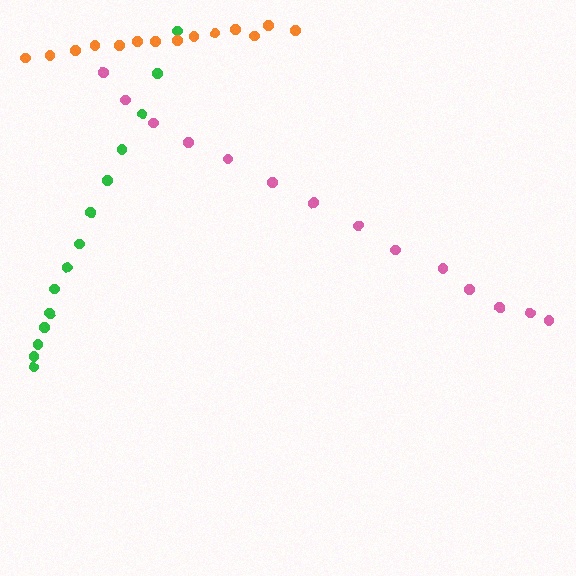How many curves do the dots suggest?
There are 3 distinct paths.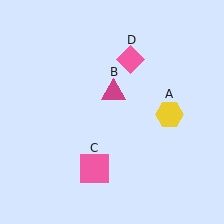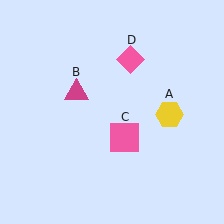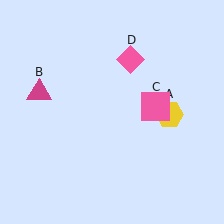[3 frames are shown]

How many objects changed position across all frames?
2 objects changed position: magenta triangle (object B), pink square (object C).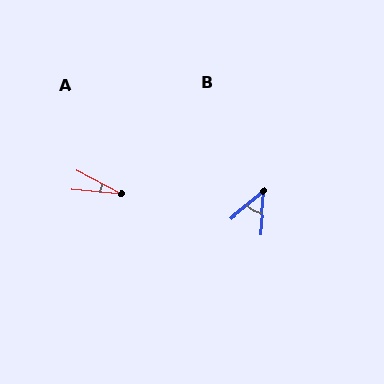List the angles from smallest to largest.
A (23°), B (47°).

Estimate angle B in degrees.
Approximately 47 degrees.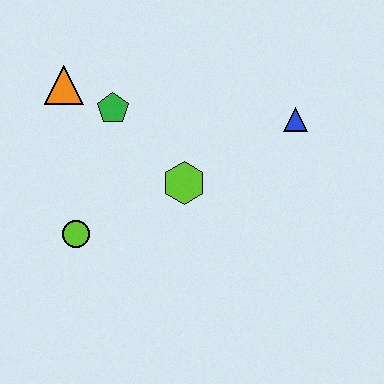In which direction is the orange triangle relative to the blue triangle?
The orange triangle is to the left of the blue triangle.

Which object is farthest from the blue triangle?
The lime circle is farthest from the blue triangle.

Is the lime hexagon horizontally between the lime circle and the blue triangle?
Yes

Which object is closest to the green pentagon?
The orange triangle is closest to the green pentagon.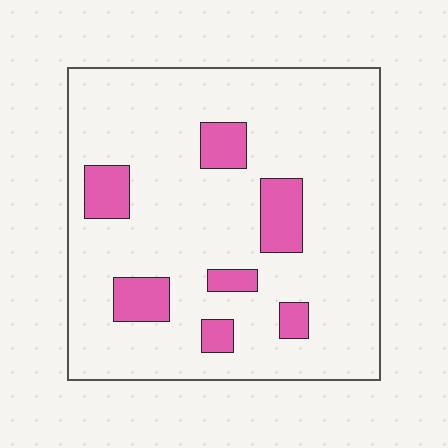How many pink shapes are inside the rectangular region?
7.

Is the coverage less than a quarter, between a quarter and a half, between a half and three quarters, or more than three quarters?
Less than a quarter.